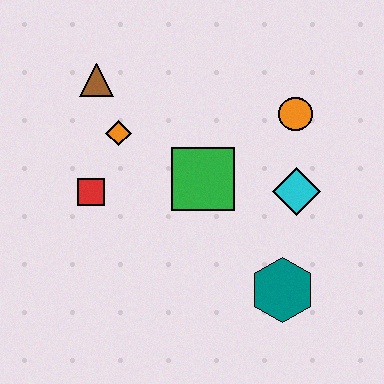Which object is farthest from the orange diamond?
The teal hexagon is farthest from the orange diamond.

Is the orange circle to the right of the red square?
Yes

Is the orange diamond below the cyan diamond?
No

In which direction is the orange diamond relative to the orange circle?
The orange diamond is to the left of the orange circle.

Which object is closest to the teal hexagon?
The cyan diamond is closest to the teal hexagon.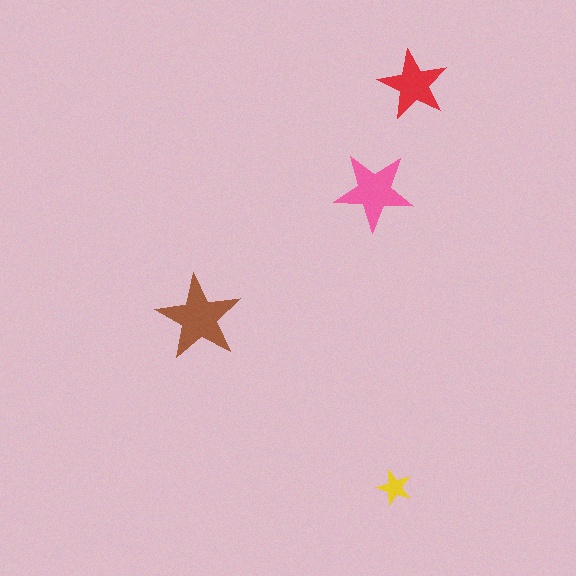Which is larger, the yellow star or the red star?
The red one.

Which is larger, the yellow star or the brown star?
The brown one.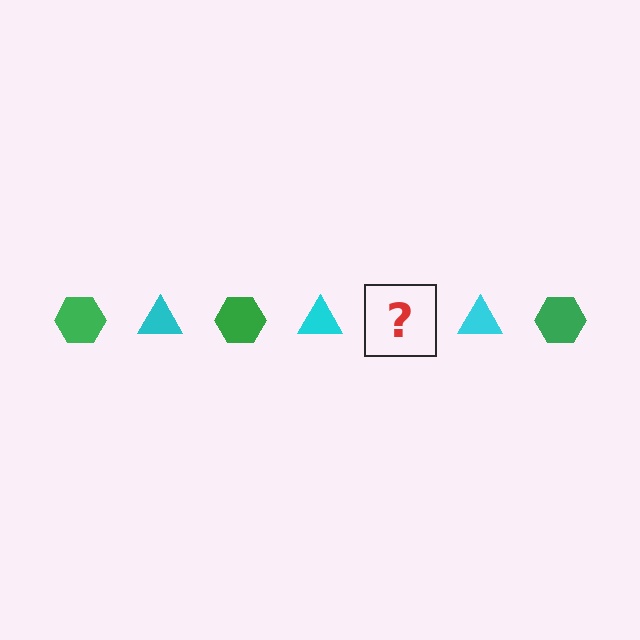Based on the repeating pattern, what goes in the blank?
The blank should be a green hexagon.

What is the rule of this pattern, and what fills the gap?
The rule is that the pattern alternates between green hexagon and cyan triangle. The gap should be filled with a green hexagon.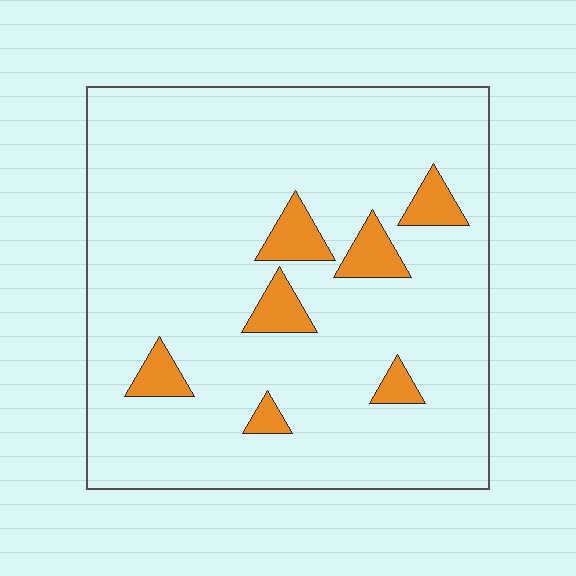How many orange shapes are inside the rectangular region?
7.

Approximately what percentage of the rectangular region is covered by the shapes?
Approximately 10%.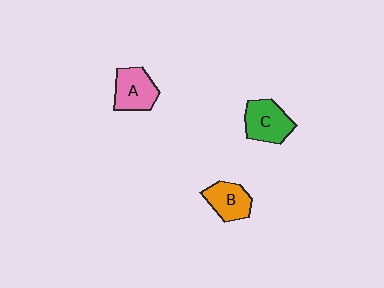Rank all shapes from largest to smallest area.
From largest to smallest: C (green), A (pink), B (orange).